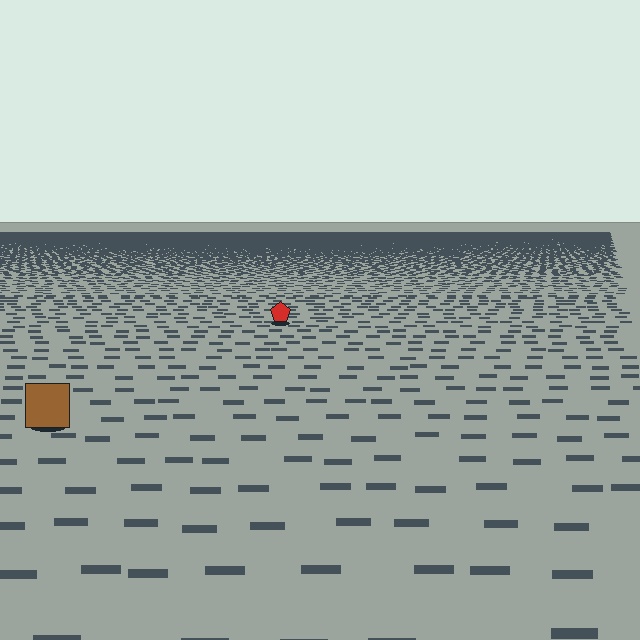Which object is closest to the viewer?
The brown square is closest. The texture marks near it are larger and more spread out.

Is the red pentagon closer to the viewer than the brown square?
No. The brown square is closer — you can tell from the texture gradient: the ground texture is coarser near it.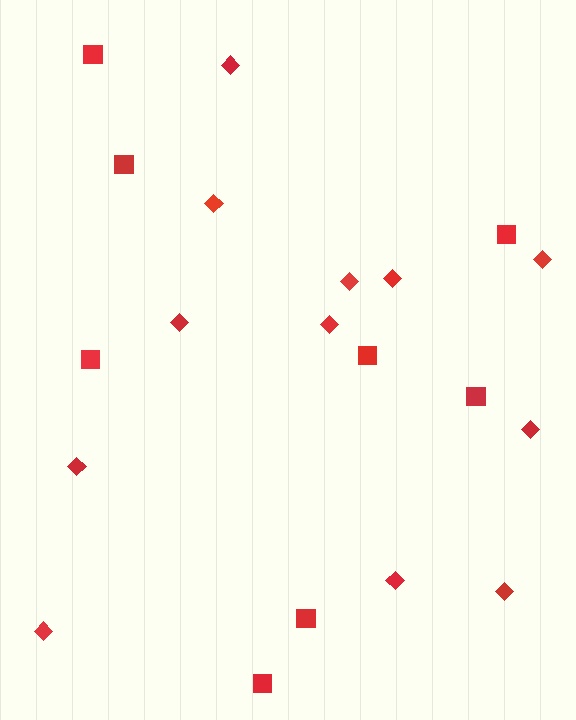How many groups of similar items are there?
There are 2 groups: one group of diamonds (12) and one group of squares (8).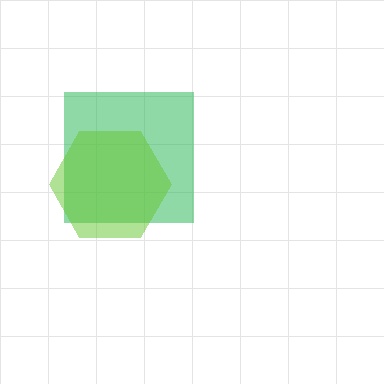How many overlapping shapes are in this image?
There are 2 overlapping shapes in the image.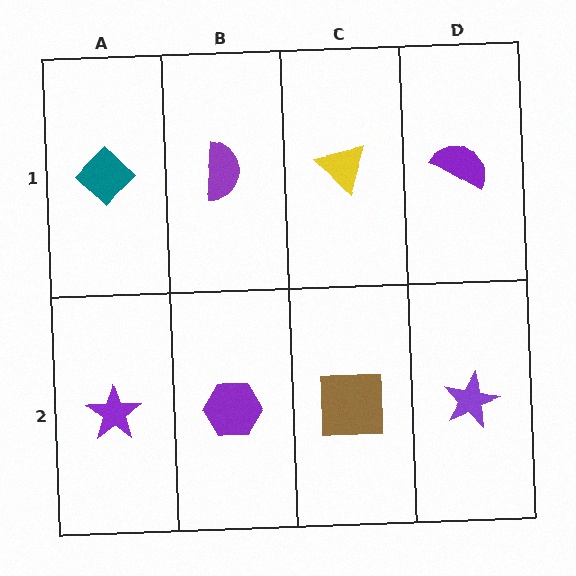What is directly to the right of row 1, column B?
A yellow triangle.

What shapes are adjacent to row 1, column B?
A purple hexagon (row 2, column B), a teal diamond (row 1, column A), a yellow triangle (row 1, column C).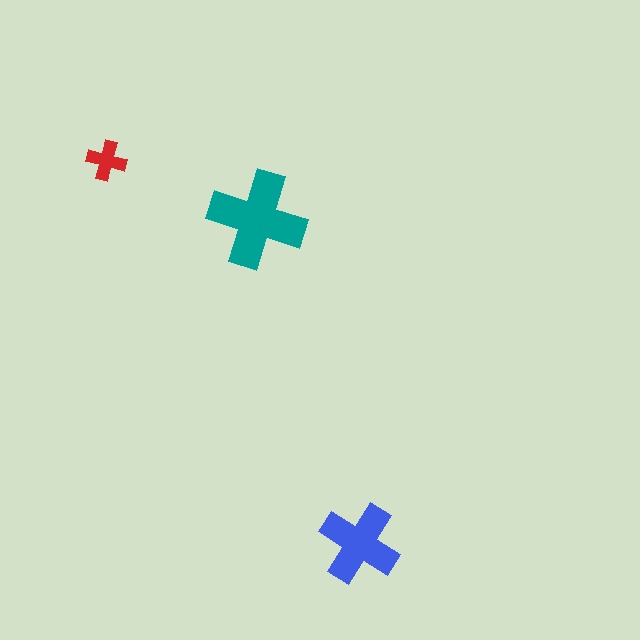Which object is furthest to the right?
The blue cross is rightmost.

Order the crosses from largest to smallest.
the teal one, the blue one, the red one.